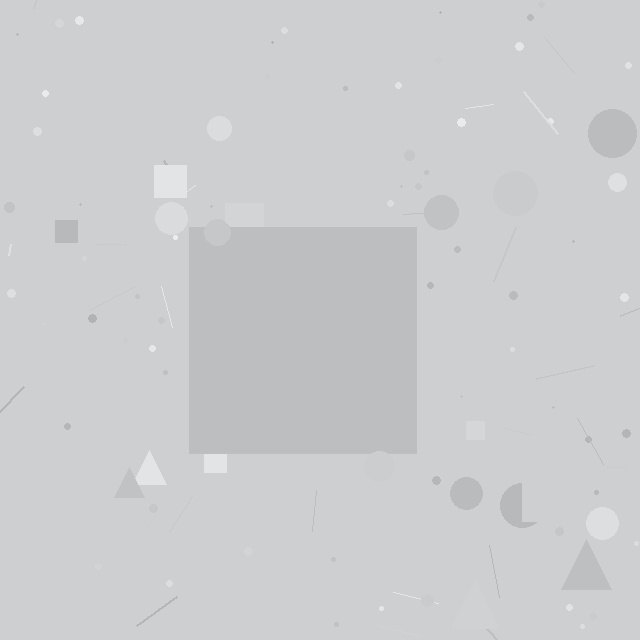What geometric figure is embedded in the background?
A square is embedded in the background.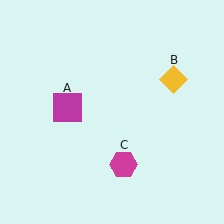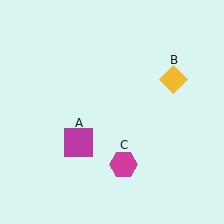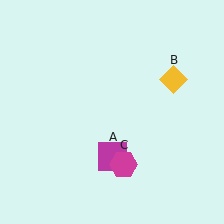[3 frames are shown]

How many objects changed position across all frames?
1 object changed position: magenta square (object A).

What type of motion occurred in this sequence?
The magenta square (object A) rotated counterclockwise around the center of the scene.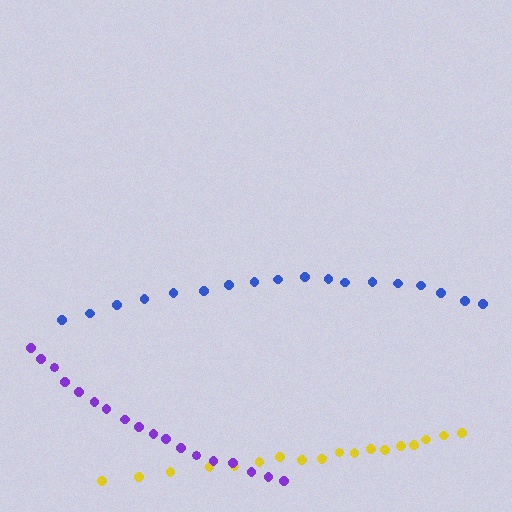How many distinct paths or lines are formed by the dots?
There are 3 distinct paths.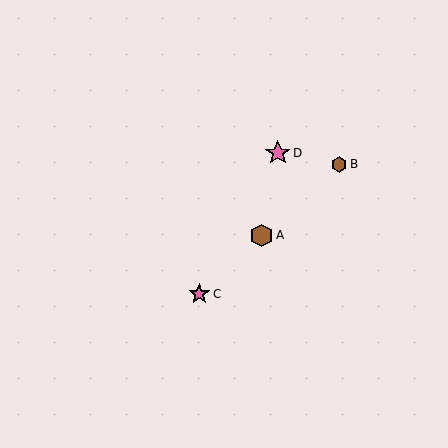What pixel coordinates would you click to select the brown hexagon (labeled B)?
Click at (339, 164) to select the brown hexagon B.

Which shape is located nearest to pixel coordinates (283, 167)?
The pink star (labeled D) at (278, 153) is nearest to that location.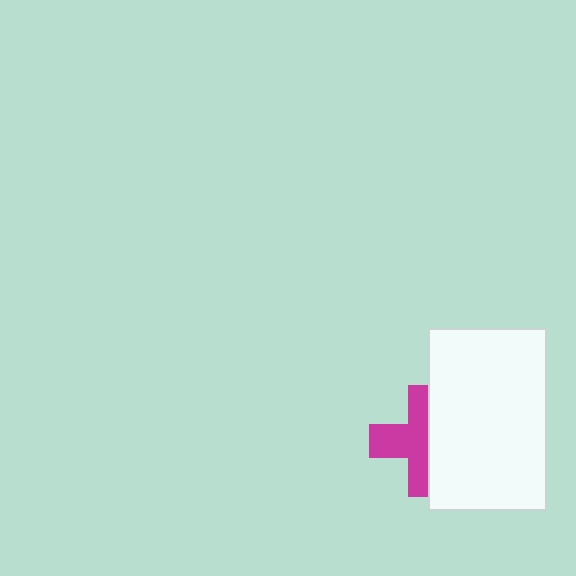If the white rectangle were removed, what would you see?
You would see the complete magenta cross.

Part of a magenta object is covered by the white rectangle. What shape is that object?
It is a cross.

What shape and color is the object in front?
The object in front is a white rectangle.